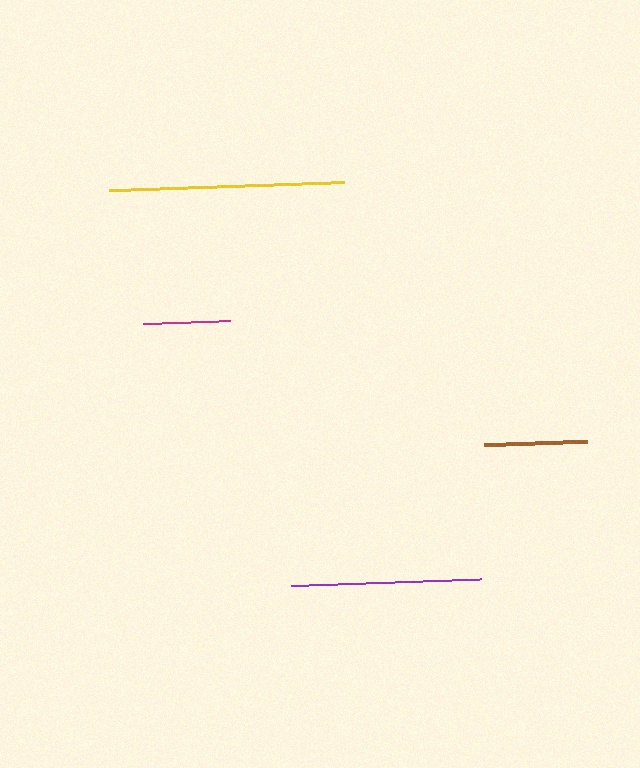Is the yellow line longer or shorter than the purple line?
The yellow line is longer than the purple line.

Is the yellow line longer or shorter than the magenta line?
The yellow line is longer than the magenta line.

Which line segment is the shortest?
The magenta line is the shortest at approximately 87 pixels.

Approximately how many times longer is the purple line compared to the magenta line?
The purple line is approximately 2.2 times the length of the magenta line.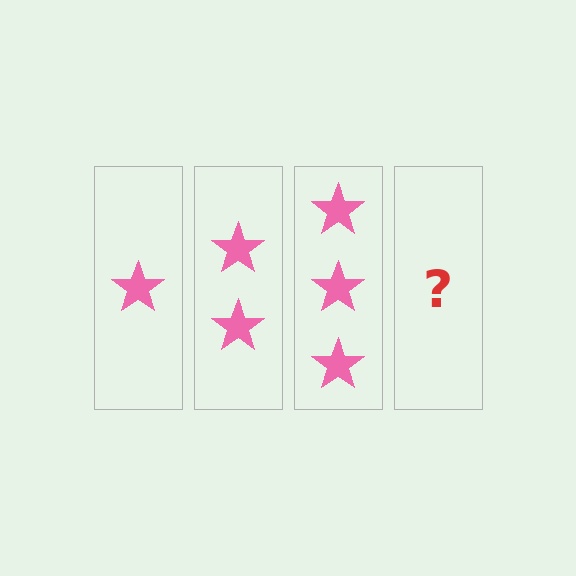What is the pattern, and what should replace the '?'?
The pattern is that each step adds one more star. The '?' should be 4 stars.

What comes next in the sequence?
The next element should be 4 stars.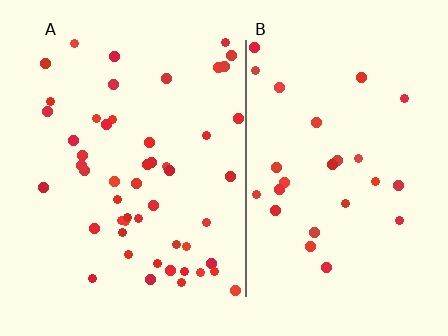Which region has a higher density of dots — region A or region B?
A (the left).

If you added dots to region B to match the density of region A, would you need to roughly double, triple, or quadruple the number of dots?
Approximately double.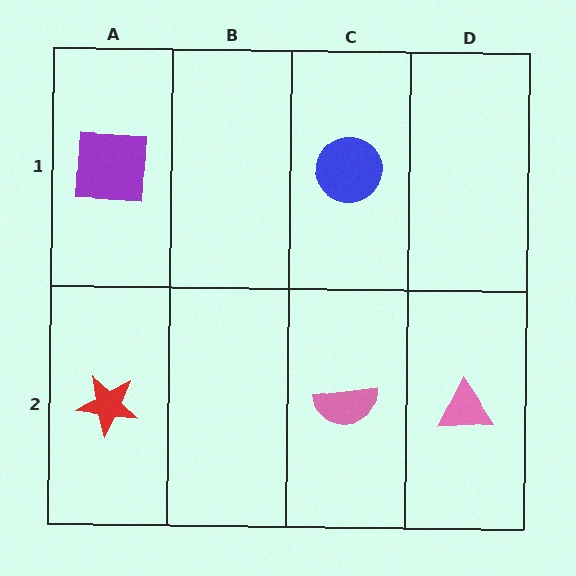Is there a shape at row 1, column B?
No, that cell is empty.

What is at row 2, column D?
A pink triangle.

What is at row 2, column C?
A pink semicircle.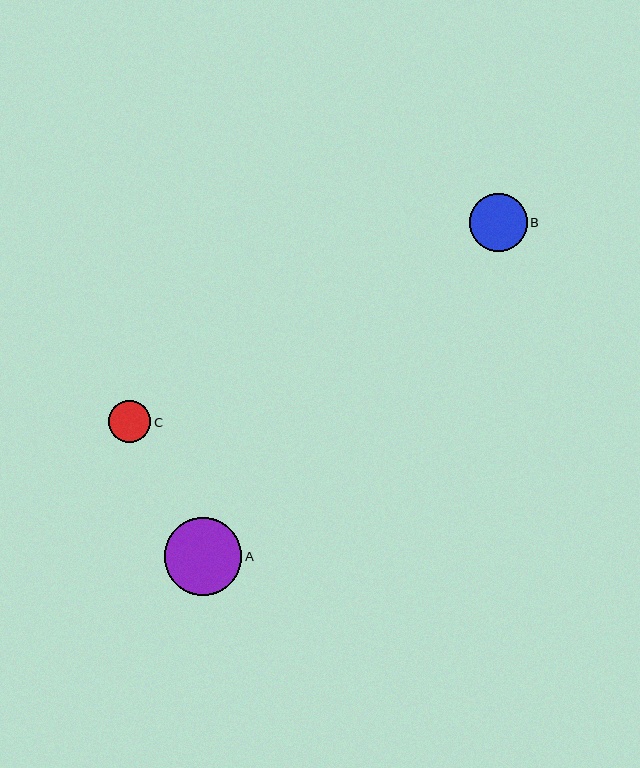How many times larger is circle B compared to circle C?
Circle B is approximately 1.4 times the size of circle C.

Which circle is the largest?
Circle A is the largest with a size of approximately 78 pixels.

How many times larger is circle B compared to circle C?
Circle B is approximately 1.4 times the size of circle C.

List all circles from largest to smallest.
From largest to smallest: A, B, C.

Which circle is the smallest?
Circle C is the smallest with a size of approximately 42 pixels.